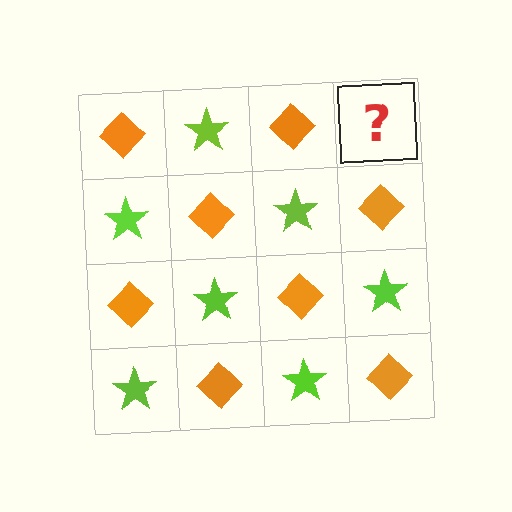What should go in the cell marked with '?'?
The missing cell should contain a lime star.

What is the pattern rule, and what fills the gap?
The rule is that it alternates orange diamond and lime star in a checkerboard pattern. The gap should be filled with a lime star.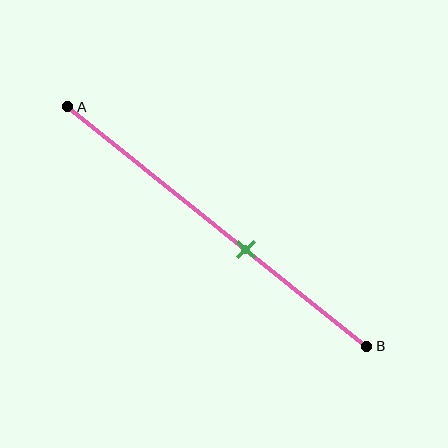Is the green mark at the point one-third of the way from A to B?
No, the mark is at about 60% from A, not at the 33% one-third point.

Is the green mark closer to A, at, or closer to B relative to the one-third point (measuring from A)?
The green mark is closer to point B than the one-third point of segment AB.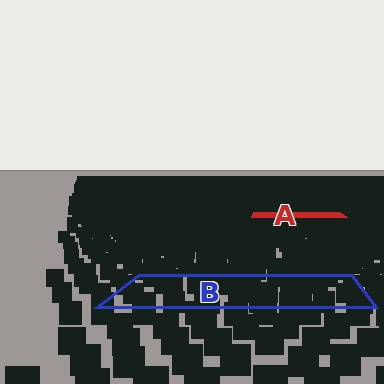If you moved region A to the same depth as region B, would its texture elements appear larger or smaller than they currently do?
They would appear larger. At a closer depth, the same texture elements are projected at a bigger on-screen size.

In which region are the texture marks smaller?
The texture marks are smaller in region A, because it is farther away.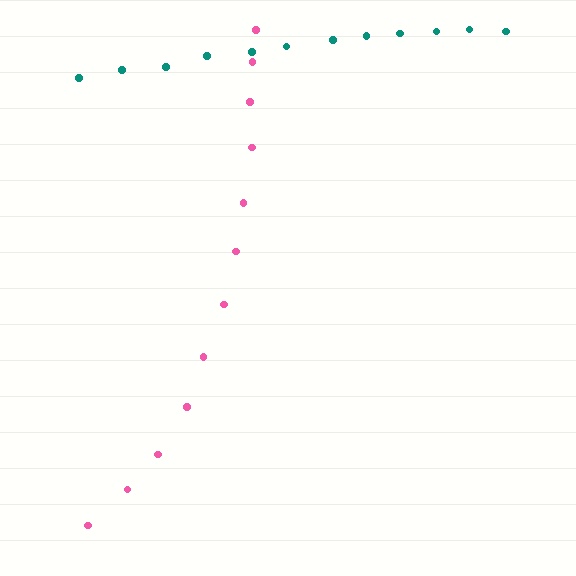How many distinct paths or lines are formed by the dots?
There are 2 distinct paths.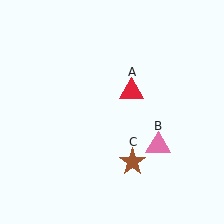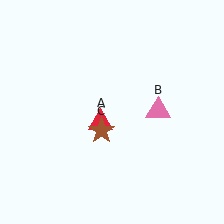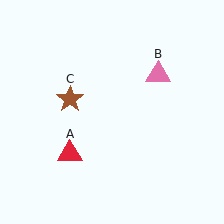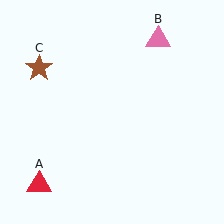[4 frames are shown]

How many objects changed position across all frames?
3 objects changed position: red triangle (object A), pink triangle (object B), brown star (object C).